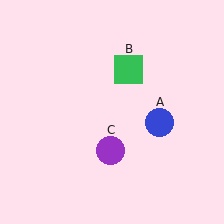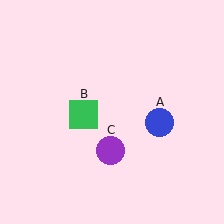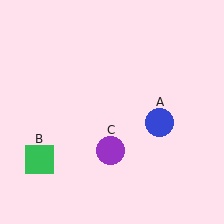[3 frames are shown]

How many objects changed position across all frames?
1 object changed position: green square (object B).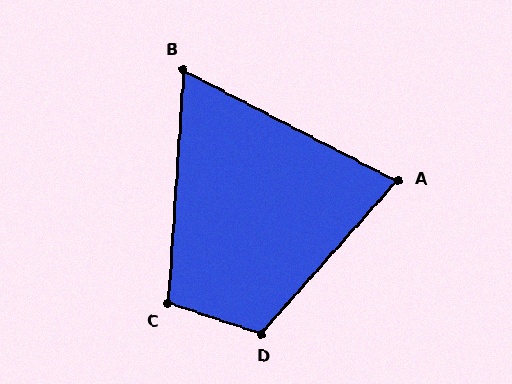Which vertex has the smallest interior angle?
B, at approximately 66 degrees.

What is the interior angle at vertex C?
Approximately 104 degrees (obtuse).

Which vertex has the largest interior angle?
D, at approximately 114 degrees.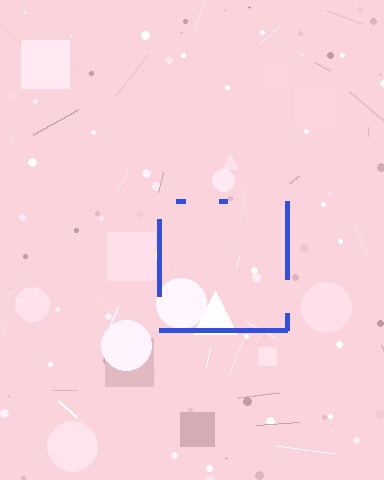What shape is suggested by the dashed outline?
The dashed outline suggests a square.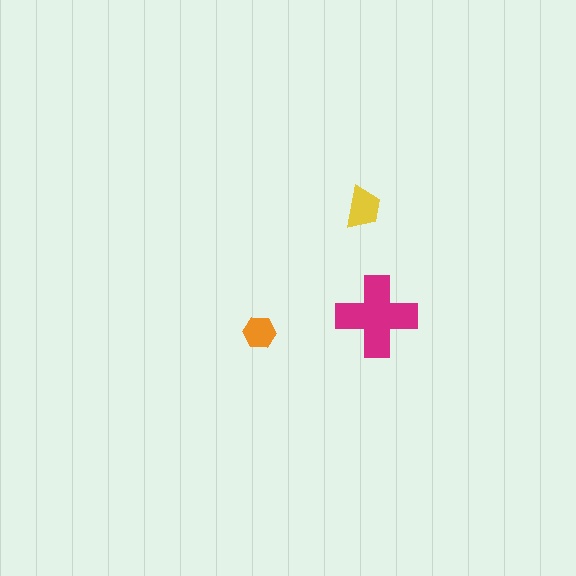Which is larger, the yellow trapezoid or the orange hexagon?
The yellow trapezoid.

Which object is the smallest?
The orange hexagon.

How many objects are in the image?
There are 3 objects in the image.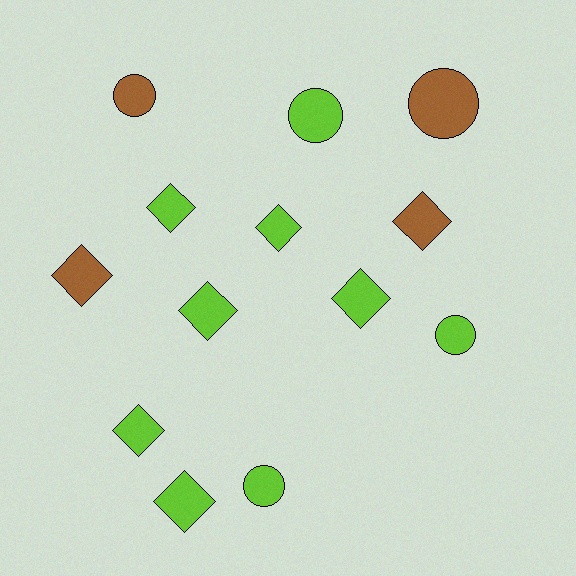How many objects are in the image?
There are 13 objects.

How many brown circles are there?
There are 2 brown circles.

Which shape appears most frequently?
Diamond, with 8 objects.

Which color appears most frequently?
Lime, with 9 objects.